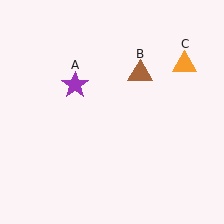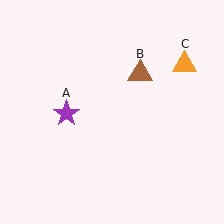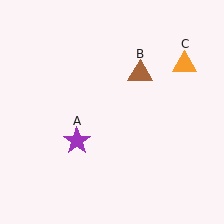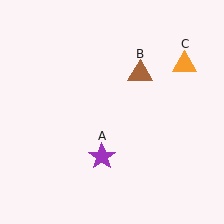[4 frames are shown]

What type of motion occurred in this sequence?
The purple star (object A) rotated counterclockwise around the center of the scene.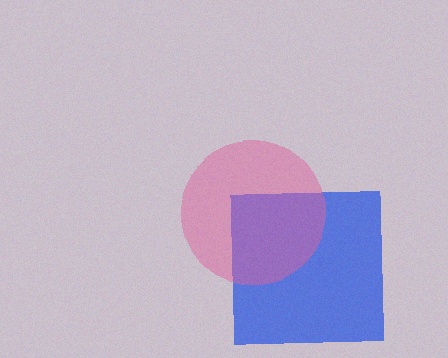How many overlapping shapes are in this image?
There are 2 overlapping shapes in the image.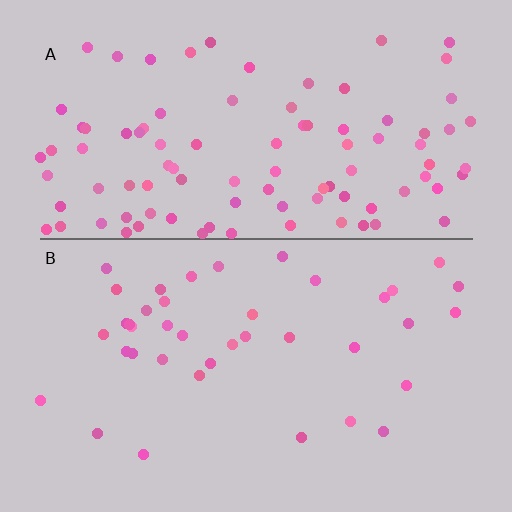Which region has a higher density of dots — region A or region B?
A (the top).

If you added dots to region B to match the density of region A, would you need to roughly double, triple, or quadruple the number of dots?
Approximately double.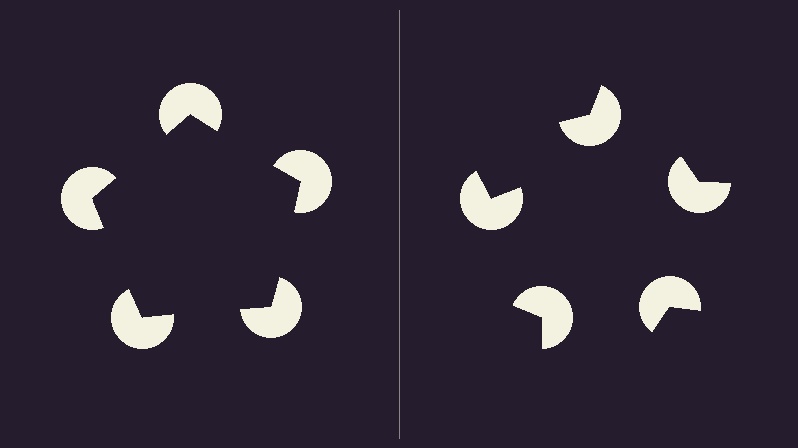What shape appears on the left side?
An illusory pentagon.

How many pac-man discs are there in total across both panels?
10 — 5 on each side.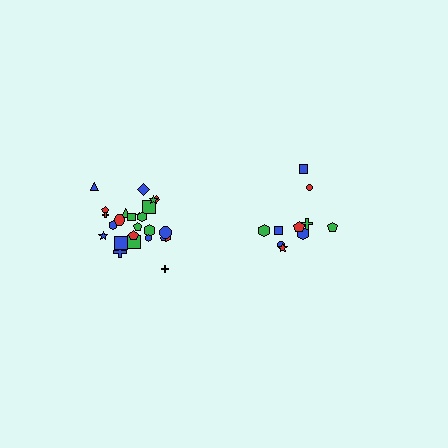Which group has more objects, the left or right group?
The left group.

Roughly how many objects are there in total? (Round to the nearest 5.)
Roughly 35 objects in total.